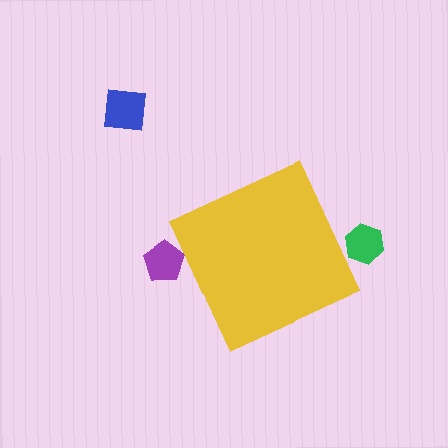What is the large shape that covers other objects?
A yellow diamond.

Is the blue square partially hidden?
No, the blue square is fully visible.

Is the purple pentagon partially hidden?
Yes, the purple pentagon is partially hidden behind the yellow diamond.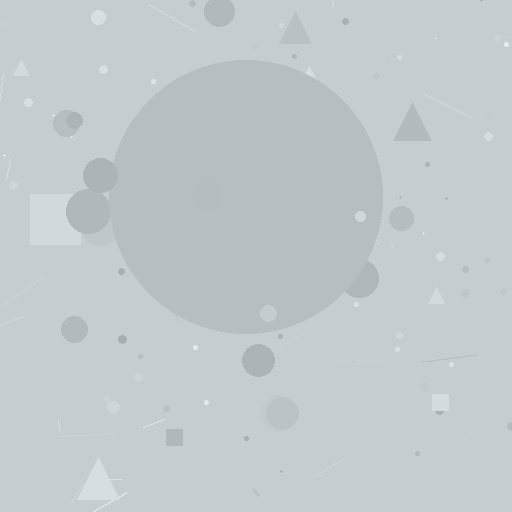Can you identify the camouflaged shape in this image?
The camouflaged shape is a circle.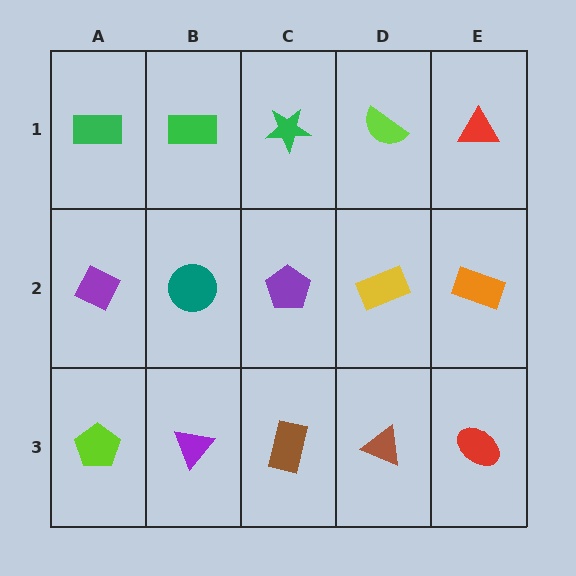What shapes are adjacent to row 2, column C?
A green star (row 1, column C), a brown rectangle (row 3, column C), a teal circle (row 2, column B), a yellow rectangle (row 2, column D).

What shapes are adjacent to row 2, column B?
A green rectangle (row 1, column B), a purple triangle (row 3, column B), a purple diamond (row 2, column A), a purple pentagon (row 2, column C).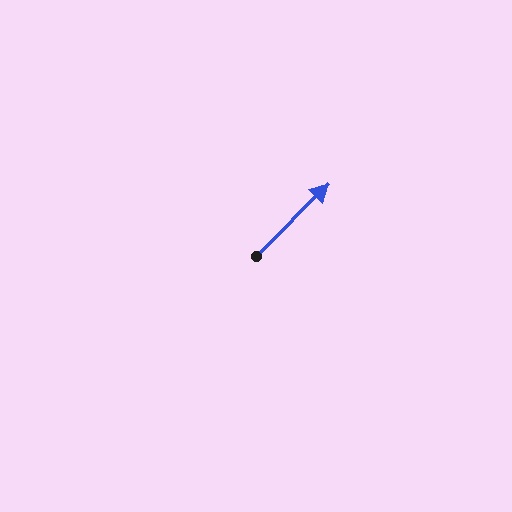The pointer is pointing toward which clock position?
Roughly 2 o'clock.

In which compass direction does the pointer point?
Northeast.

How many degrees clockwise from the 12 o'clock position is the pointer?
Approximately 45 degrees.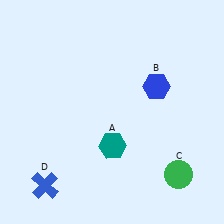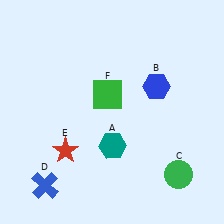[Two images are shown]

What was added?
A red star (E), a green square (F) were added in Image 2.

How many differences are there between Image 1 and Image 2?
There are 2 differences between the two images.